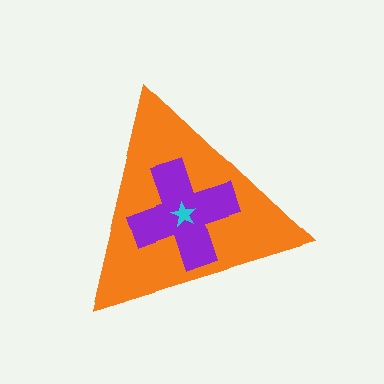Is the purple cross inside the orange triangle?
Yes.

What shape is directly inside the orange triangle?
The purple cross.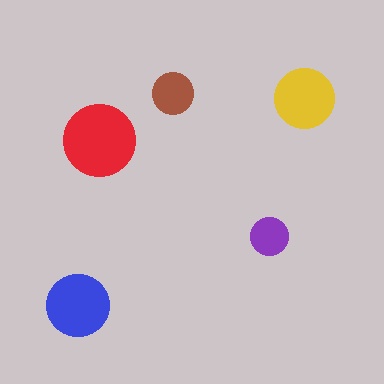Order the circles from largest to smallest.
the red one, the blue one, the yellow one, the brown one, the purple one.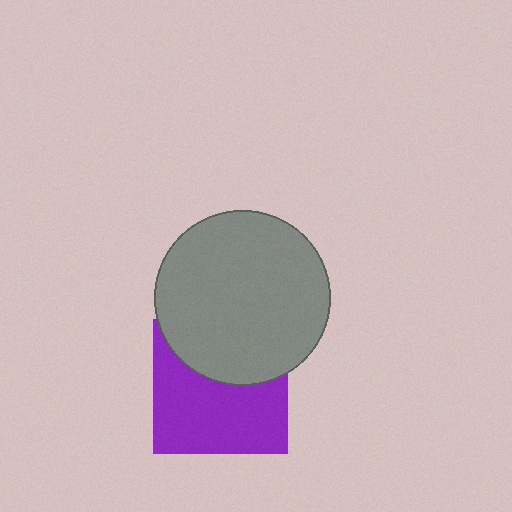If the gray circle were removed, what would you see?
You would see the complete purple square.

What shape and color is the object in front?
The object in front is a gray circle.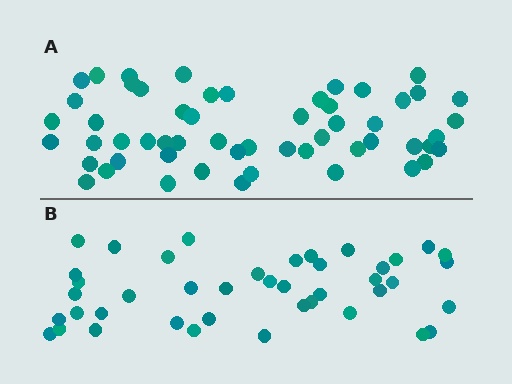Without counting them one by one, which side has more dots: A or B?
Region A (the top region) has more dots.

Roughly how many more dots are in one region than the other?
Region A has approximately 15 more dots than region B.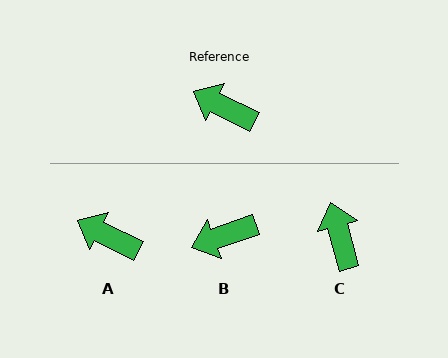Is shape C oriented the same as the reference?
No, it is off by about 48 degrees.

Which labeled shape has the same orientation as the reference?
A.